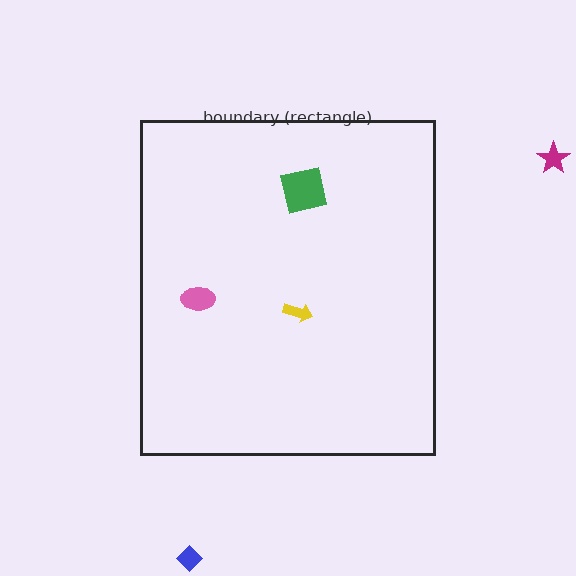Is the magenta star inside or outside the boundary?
Outside.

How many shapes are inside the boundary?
3 inside, 2 outside.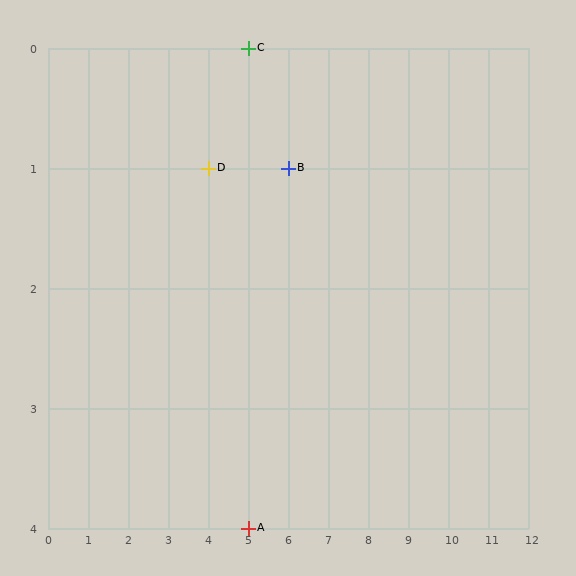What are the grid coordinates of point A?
Point A is at grid coordinates (5, 4).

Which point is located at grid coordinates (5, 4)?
Point A is at (5, 4).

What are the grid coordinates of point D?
Point D is at grid coordinates (4, 1).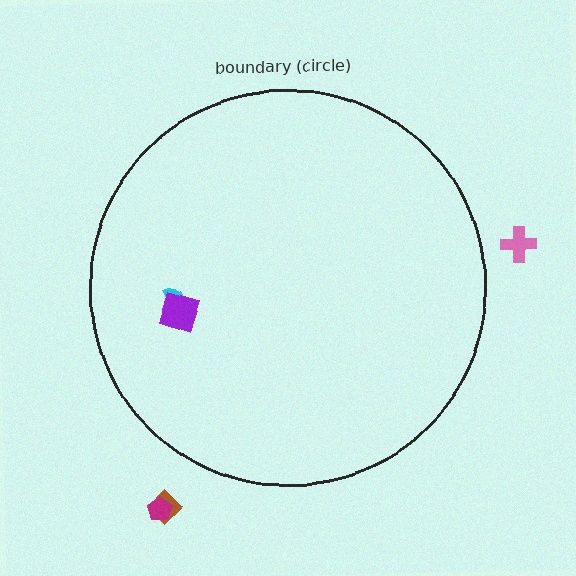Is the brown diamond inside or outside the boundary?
Outside.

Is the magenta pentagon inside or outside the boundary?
Outside.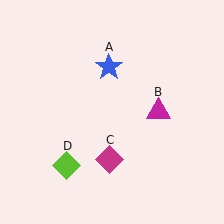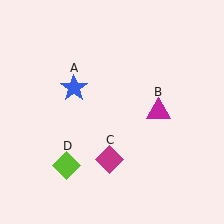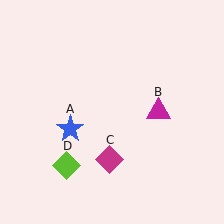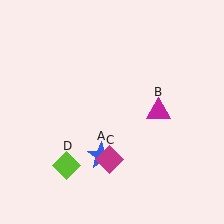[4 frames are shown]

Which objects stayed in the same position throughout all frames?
Magenta triangle (object B) and magenta diamond (object C) and lime diamond (object D) remained stationary.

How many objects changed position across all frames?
1 object changed position: blue star (object A).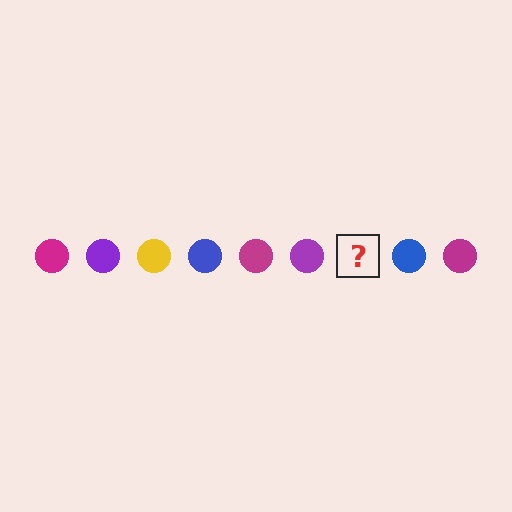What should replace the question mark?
The question mark should be replaced with a yellow circle.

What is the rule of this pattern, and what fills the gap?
The rule is that the pattern cycles through magenta, purple, yellow, blue circles. The gap should be filled with a yellow circle.